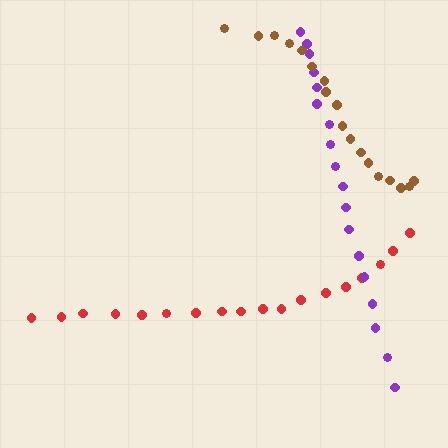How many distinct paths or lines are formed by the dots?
There are 3 distinct paths.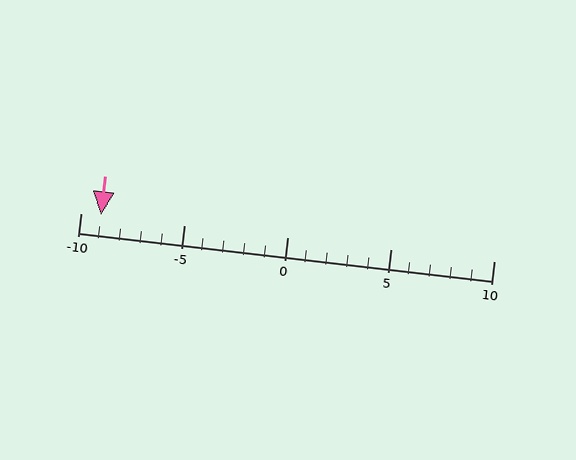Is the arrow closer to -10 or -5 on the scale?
The arrow is closer to -10.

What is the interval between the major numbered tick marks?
The major tick marks are spaced 5 units apart.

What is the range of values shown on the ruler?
The ruler shows values from -10 to 10.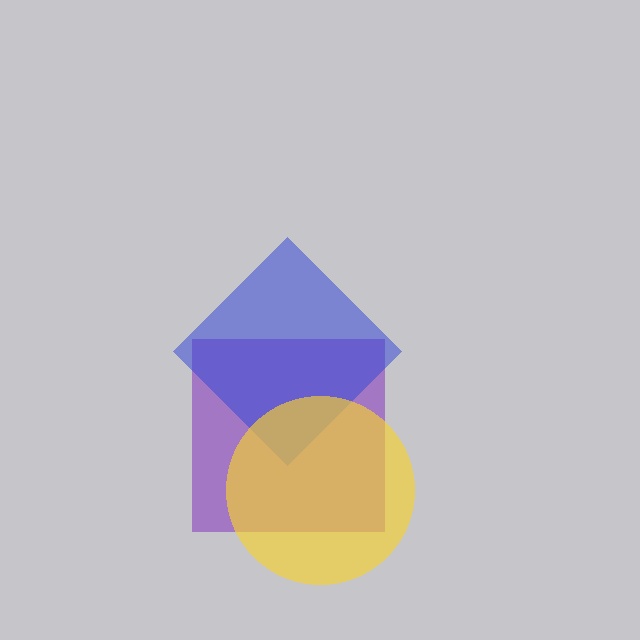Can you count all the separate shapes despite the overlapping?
Yes, there are 3 separate shapes.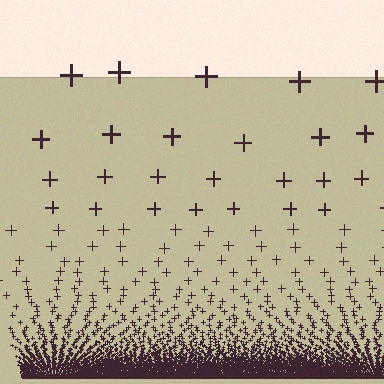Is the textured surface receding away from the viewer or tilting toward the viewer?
The surface appears to tilt toward the viewer. Texture elements get larger and sparser toward the top.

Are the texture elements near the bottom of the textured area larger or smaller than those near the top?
Smaller. The gradient is inverted — elements near the bottom are smaller and denser.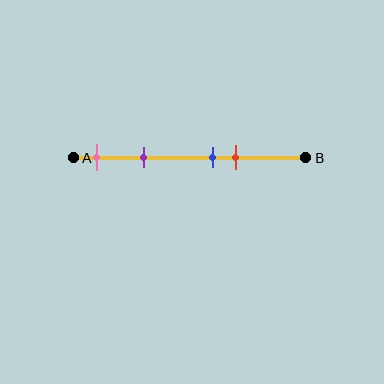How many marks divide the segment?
There are 4 marks dividing the segment.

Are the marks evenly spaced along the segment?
No, the marks are not evenly spaced.